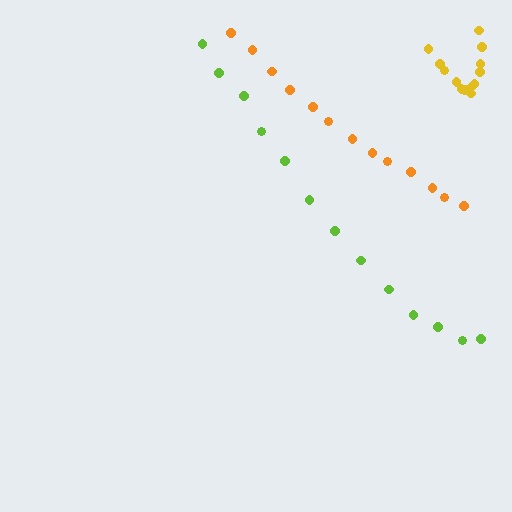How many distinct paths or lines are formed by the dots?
There are 3 distinct paths.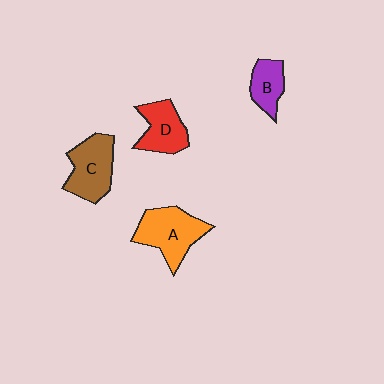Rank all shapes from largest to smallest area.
From largest to smallest: A (orange), C (brown), D (red), B (purple).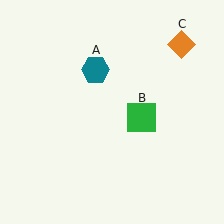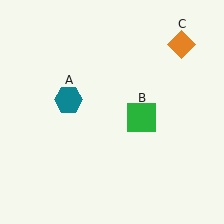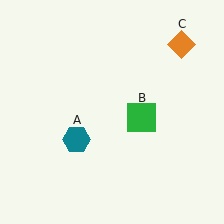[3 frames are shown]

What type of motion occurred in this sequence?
The teal hexagon (object A) rotated counterclockwise around the center of the scene.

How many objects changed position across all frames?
1 object changed position: teal hexagon (object A).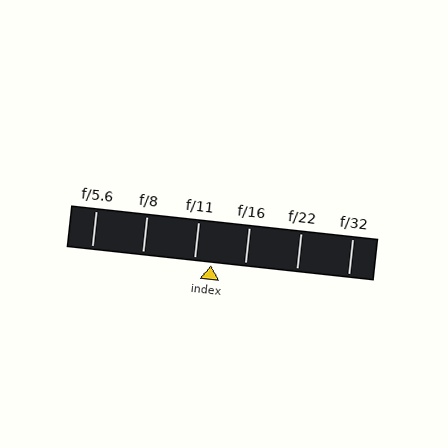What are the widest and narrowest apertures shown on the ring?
The widest aperture shown is f/5.6 and the narrowest is f/32.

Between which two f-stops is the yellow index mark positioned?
The index mark is between f/11 and f/16.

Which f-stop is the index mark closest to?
The index mark is closest to f/11.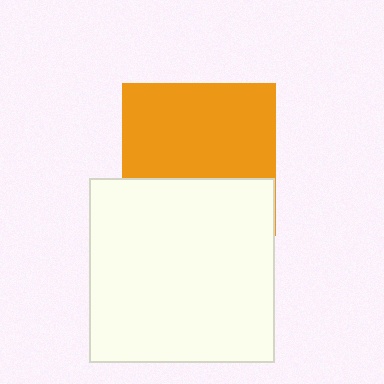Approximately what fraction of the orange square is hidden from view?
Roughly 38% of the orange square is hidden behind the white square.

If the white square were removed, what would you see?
You would see the complete orange square.